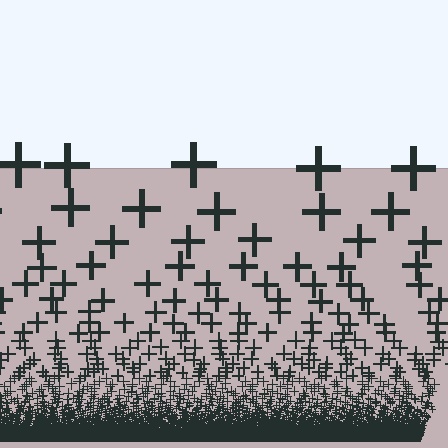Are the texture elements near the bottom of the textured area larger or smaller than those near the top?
Smaller. The gradient is inverted — elements near the bottom are smaller and denser.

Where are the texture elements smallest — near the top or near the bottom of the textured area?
Near the bottom.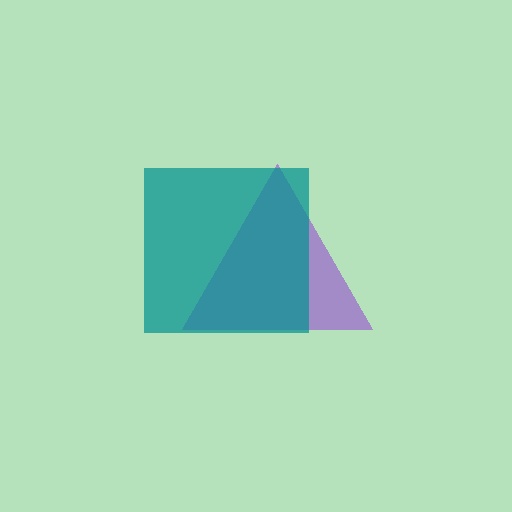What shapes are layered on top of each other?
The layered shapes are: a purple triangle, a teal square.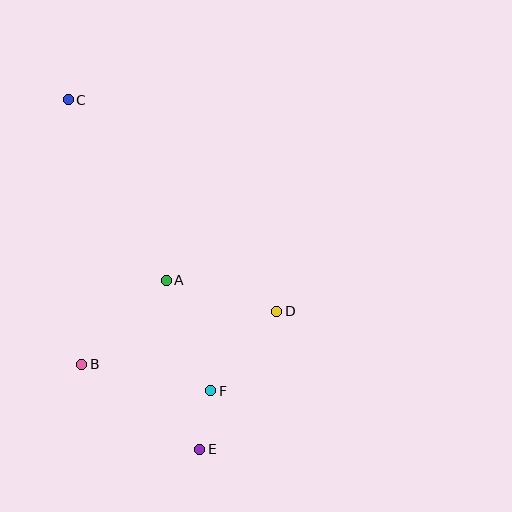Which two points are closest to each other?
Points E and F are closest to each other.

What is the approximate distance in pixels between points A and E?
The distance between A and E is approximately 172 pixels.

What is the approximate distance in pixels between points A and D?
The distance between A and D is approximately 115 pixels.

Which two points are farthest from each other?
Points C and E are farthest from each other.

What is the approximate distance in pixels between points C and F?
The distance between C and F is approximately 324 pixels.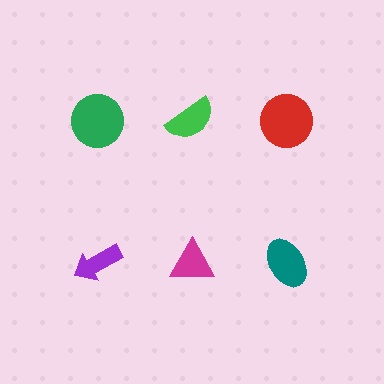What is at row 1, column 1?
A green circle.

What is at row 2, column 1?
A purple arrow.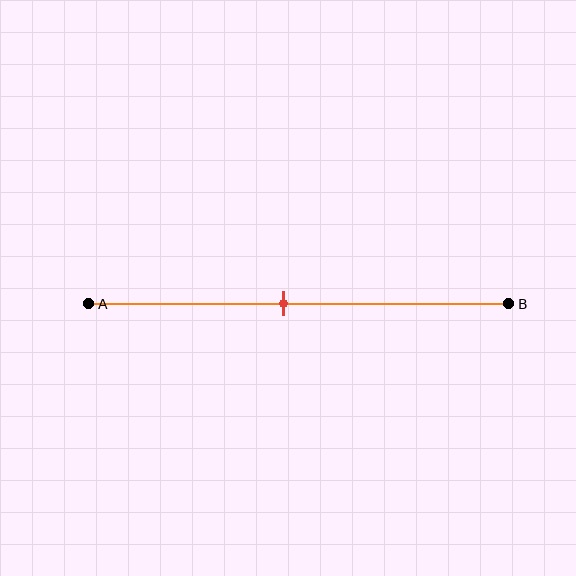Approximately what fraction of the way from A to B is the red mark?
The red mark is approximately 45% of the way from A to B.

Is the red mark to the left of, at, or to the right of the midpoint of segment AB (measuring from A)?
The red mark is to the left of the midpoint of segment AB.